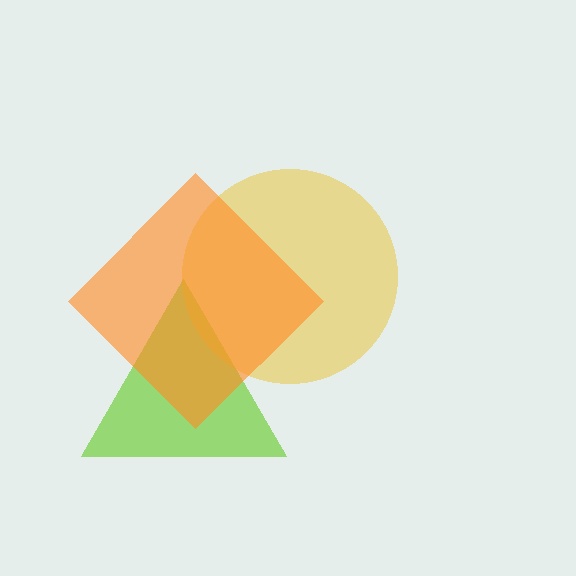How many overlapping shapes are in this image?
There are 3 overlapping shapes in the image.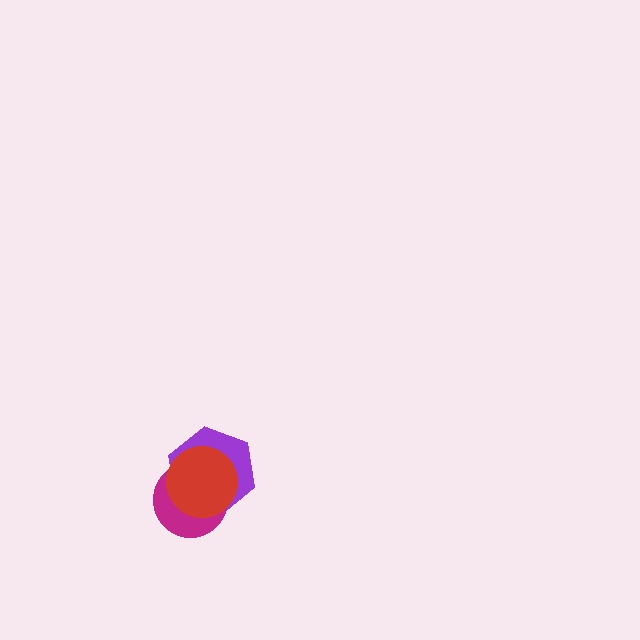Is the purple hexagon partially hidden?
Yes, it is partially covered by another shape.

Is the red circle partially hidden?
No, no other shape covers it.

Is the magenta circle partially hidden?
Yes, it is partially covered by another shape.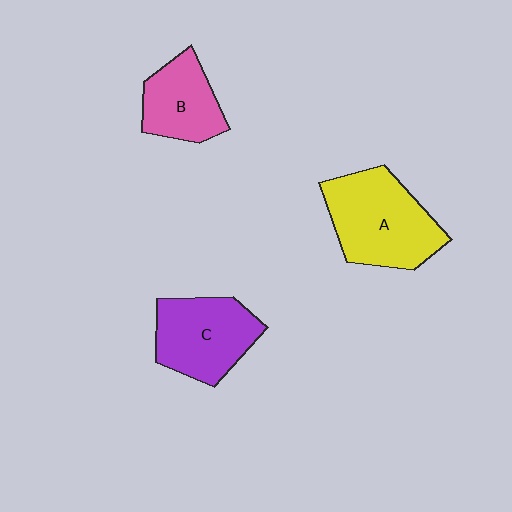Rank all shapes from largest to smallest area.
From largest to smallest: A (yellow), C (purple), B (pink).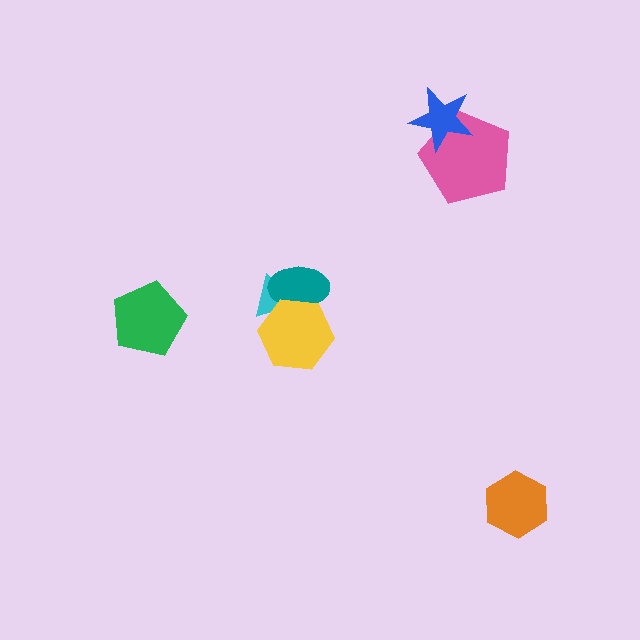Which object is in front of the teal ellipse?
The yellow hexagon is in front of the teal ellipse.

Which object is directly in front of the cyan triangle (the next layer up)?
The teal ellipse is directly in front of the cyan triangle.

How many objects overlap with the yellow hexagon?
2 objects overlap with the yellow hexagon.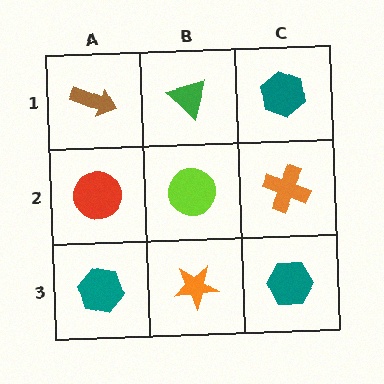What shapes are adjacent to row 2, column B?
A green triangle (row 1, column B), an orange star (row 3, column B), a red circle (row 2, column A), an orange cross (row 2, column C).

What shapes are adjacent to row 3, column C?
An orange cross (row 2, column C), an orange star (row 3, column B).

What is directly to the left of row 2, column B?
A red circle.